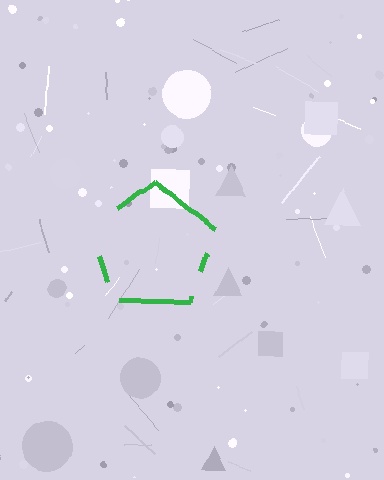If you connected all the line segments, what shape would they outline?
They would outline a pentagon.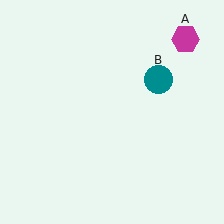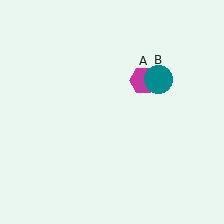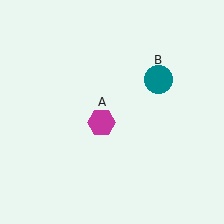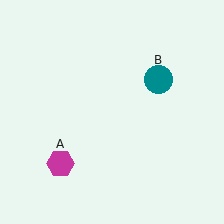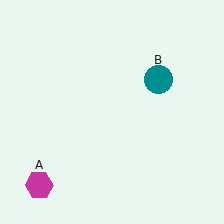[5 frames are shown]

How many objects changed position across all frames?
1 object changed position: magenta hexagon (object A).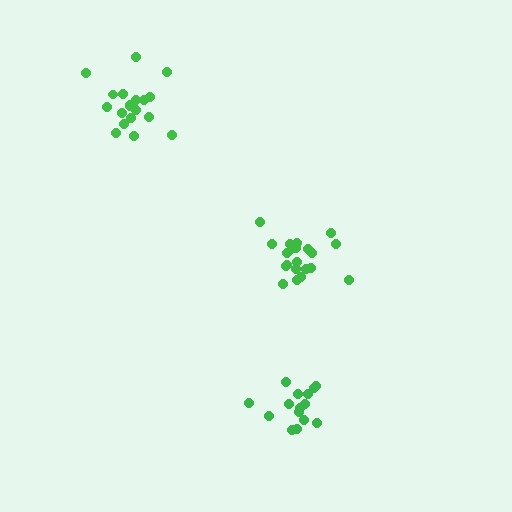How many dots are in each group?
Group 1: 19 dots, Group 2: 16 dots, Group 3: 21 dots (56 total).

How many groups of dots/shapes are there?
There are 3 groups.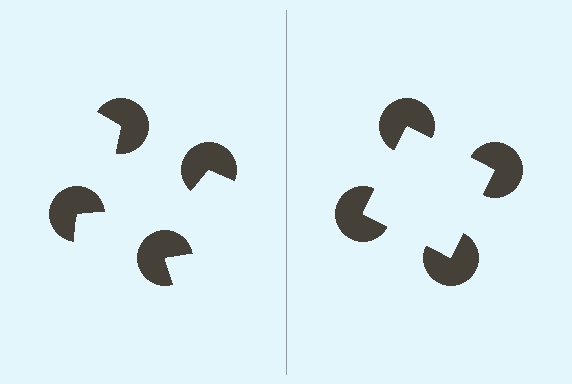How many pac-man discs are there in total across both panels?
8 — 4 on each side.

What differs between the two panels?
The pac-man discs are positioned identically on both sides; only the wedge orientations differ. On the right they align to a square; on the left they are misaligned.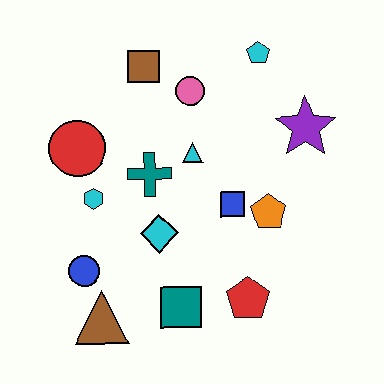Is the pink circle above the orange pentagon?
Yes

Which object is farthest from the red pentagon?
The brown square is farthest from the red pentagon.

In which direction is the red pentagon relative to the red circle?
The red pentagon is to the right of the red circle.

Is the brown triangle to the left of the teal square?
Yes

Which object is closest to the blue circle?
The brown triangle is closest to the blue circle.